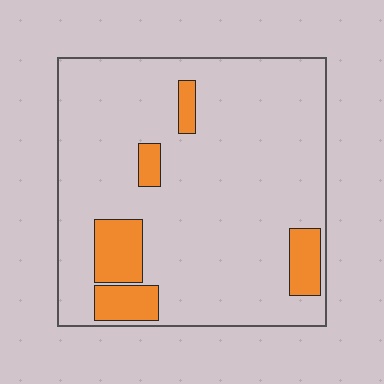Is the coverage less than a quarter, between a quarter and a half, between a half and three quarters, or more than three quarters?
Less than a quarter.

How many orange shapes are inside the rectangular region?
5.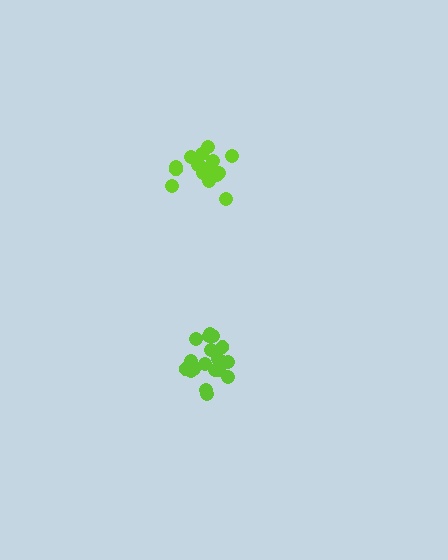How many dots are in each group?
Group 1: 18 dots, Group 2: 21 dots (39 total).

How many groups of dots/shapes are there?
There are 2 groups.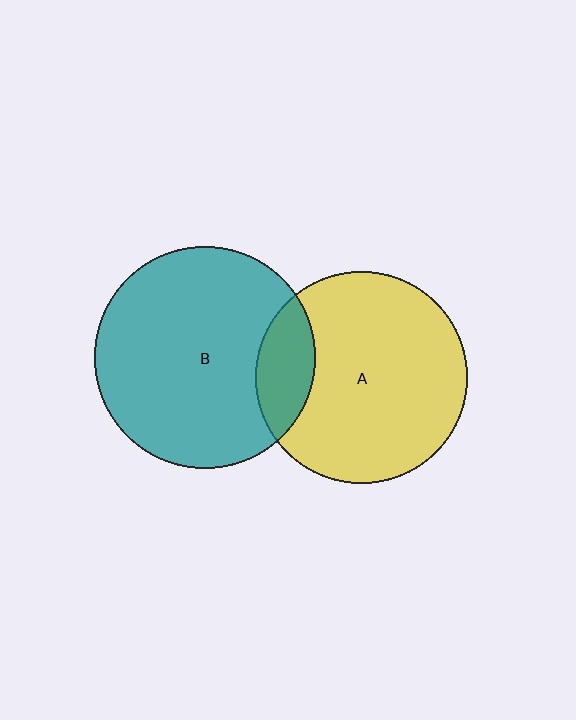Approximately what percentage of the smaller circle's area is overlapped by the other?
Approximately 15%.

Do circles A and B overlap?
Yes.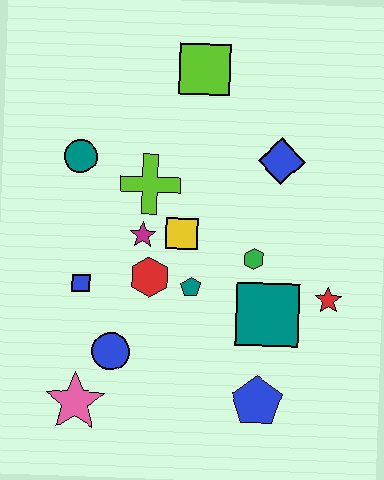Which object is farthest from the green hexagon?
The pink star is farthest from the green hexagon.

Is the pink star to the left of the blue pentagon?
Yes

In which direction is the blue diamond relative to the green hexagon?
The blue diamond is above the green hexagon.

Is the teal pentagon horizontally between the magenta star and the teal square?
Yes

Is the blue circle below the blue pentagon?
No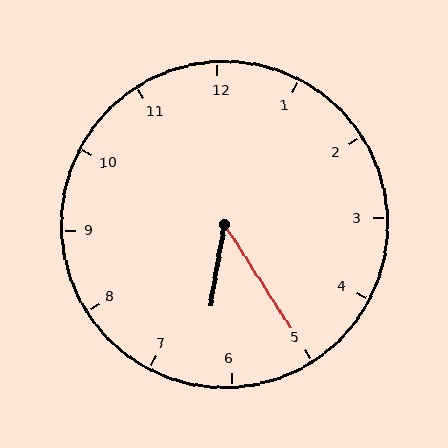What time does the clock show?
6:25.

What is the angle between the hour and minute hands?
Approximately 42 degrees.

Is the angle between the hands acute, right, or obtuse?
It is acute.